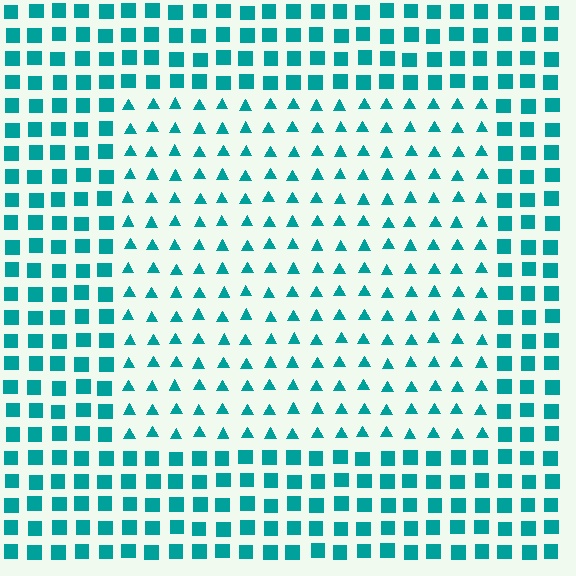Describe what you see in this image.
The image is filled with small teal elements arranged in a uniform grid. A rectangle-shaped region contains triangles, while the surrounding area contains squares. The boundary is defined purely by the change in element shape.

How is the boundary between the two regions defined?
The boundary is defined by a change in element shape: triangles inside vs. squares outside. All elements share the same color and spacing.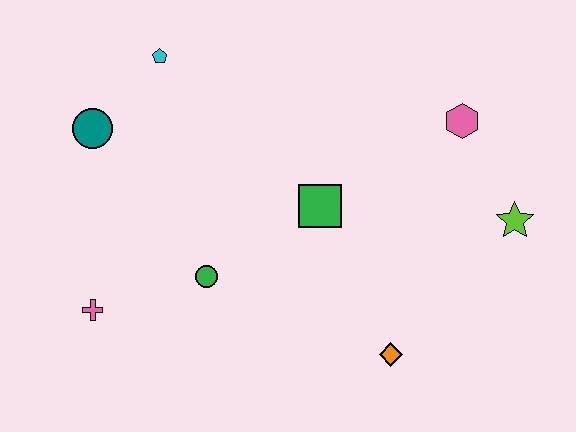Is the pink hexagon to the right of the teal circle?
Yes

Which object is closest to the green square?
The green circle is closest to the green square.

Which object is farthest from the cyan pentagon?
The lime star is farthest from the cyan pentagon.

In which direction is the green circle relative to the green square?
The green circle is to the left of the green square.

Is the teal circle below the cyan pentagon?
Yes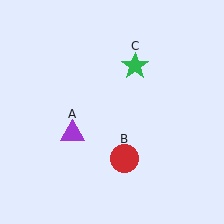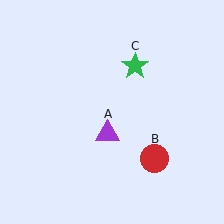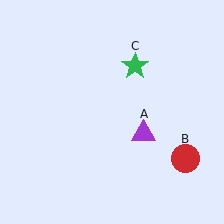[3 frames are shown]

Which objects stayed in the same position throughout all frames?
Green star (object C) remained stationary.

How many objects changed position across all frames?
2 objects changed position: purple triangle (object A), red circle (object B).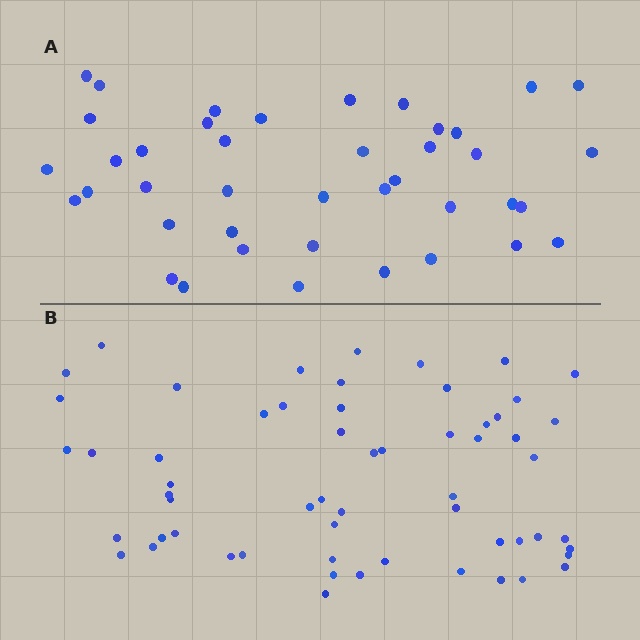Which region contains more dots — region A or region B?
Region B (the bottom region) has more dots.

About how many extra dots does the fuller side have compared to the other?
Region B has approximately 20 more dots than region A.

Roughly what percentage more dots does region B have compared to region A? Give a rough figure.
About 45% more.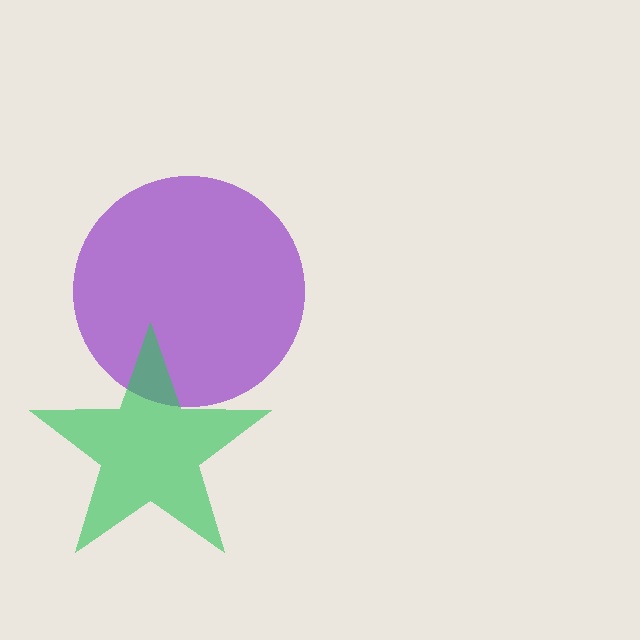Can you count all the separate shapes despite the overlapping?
Yes, there are 2 separate shapes.